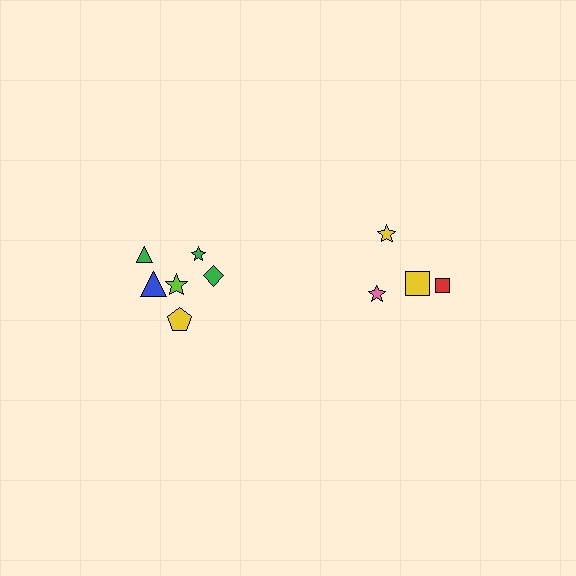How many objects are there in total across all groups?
There are 10 objects.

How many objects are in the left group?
There are 6 objects.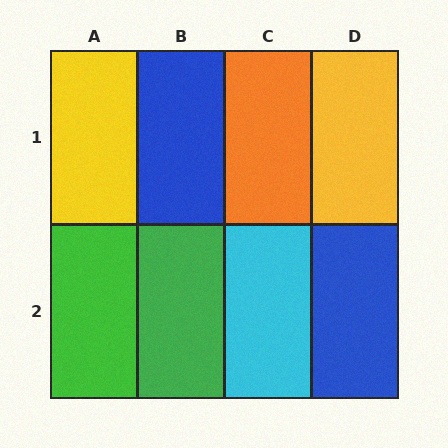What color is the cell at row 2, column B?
Green.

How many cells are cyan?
1 cell is cyan.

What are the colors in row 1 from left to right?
Yellow, blue, orange, yellow.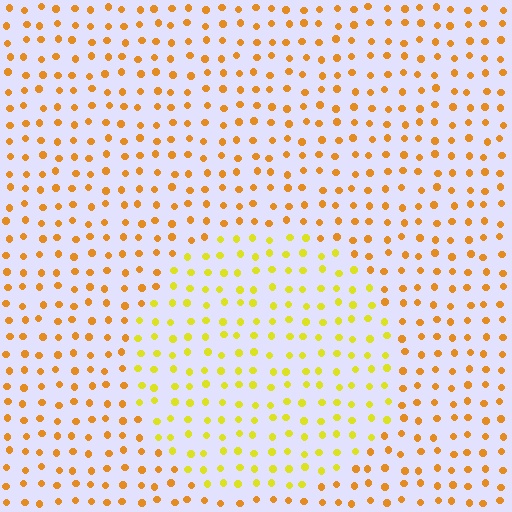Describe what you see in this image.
The image is filled with small orange elements in a uniform arrangement. A circle-shaped region is visible where the elements are tinted to a slightly different hue, forming a subtle color boundary.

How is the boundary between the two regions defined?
The boundary is defined purely by a slight shift in hue (about 29 degrees). Spacing, size, and orientation are identical on both sides.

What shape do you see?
I see a circle.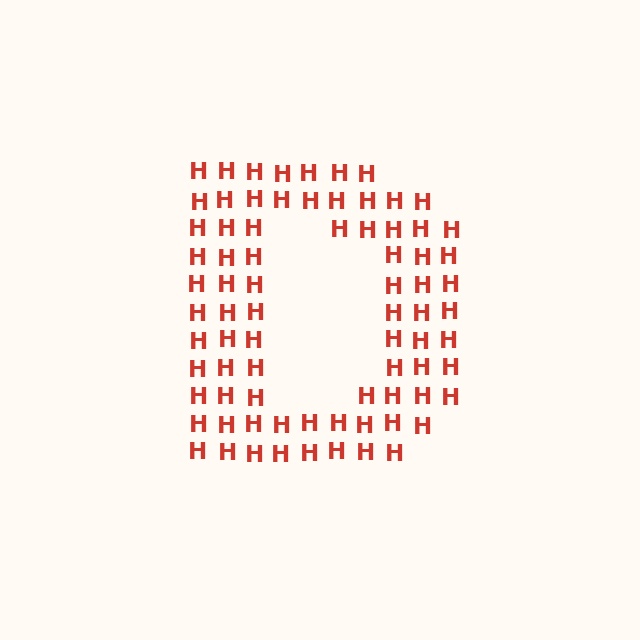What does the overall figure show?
The overall figure shows the letter D.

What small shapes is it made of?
It is made of small letter H's.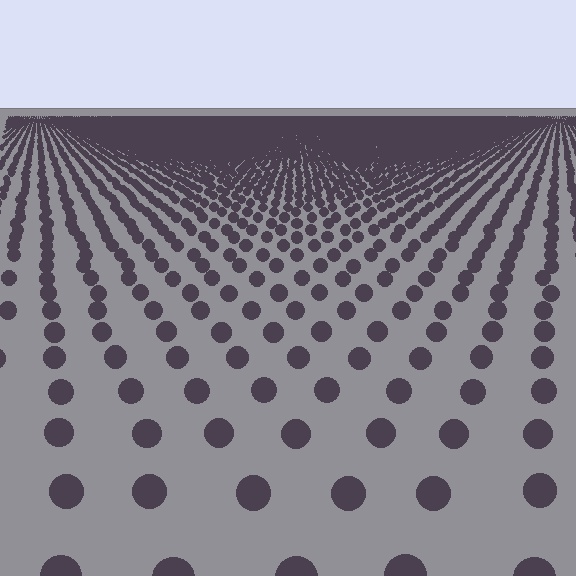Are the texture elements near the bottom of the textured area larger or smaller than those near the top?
Larger. Near the bottom, elements are closer to the viewer and appear at a bigger on-screen size.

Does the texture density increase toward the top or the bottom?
Density increases toward the top.